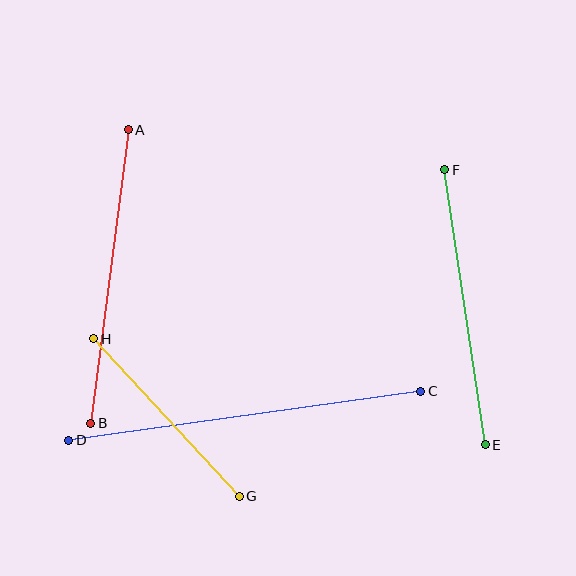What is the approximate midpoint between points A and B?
The midpoint is at approximately (110, 276) pixels.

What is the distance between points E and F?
The distance is approximately 278 pixels.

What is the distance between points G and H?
The distance is approximately 214 pixels.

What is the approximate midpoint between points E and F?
The midpoint is at approximately (465, 307) pixels.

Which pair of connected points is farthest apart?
Points C and D are farthest apart.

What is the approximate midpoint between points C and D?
The midpoint is at approximately (245, 416) pixels.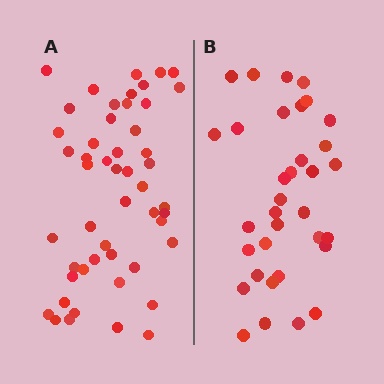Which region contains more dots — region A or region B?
Region A (the left region) has more dots.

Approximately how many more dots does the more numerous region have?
Region A has approximately 15 more dots than region B.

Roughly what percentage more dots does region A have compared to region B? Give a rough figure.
About 45% more.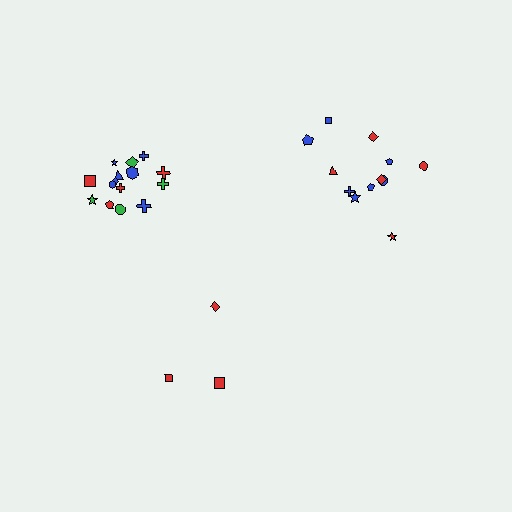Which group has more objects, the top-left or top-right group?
The top-left group.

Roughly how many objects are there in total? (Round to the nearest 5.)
Roughly 30 objects in total.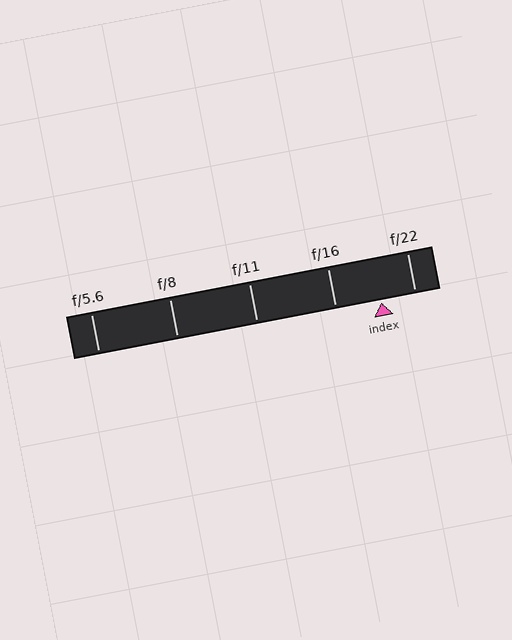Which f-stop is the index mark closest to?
The index mark is closest to f/22.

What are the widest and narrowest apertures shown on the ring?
The widest aperture shown is f/5.6 and the narrowest is f/22.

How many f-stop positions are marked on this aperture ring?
There are 5 f-stop positions marked.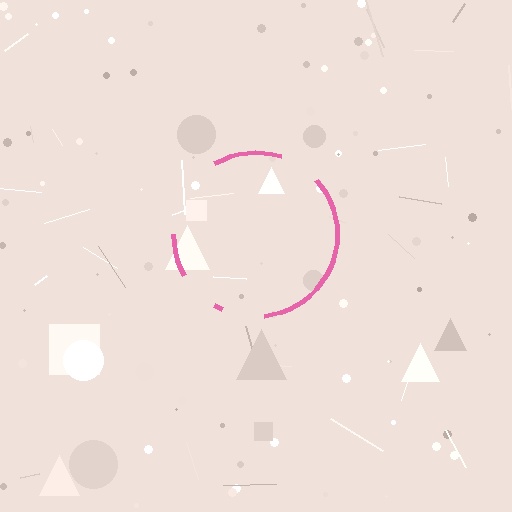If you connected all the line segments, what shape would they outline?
They would outline a circle.